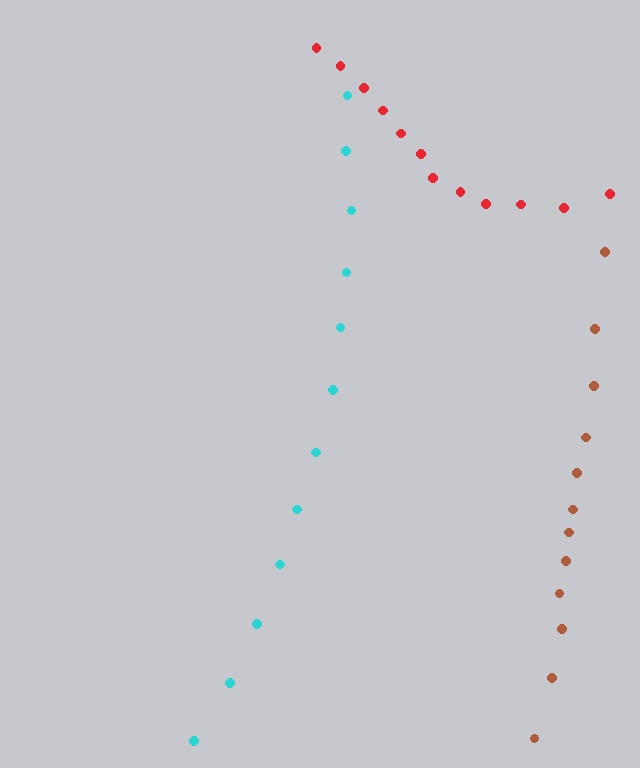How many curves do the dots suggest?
There are 3 distinct paths.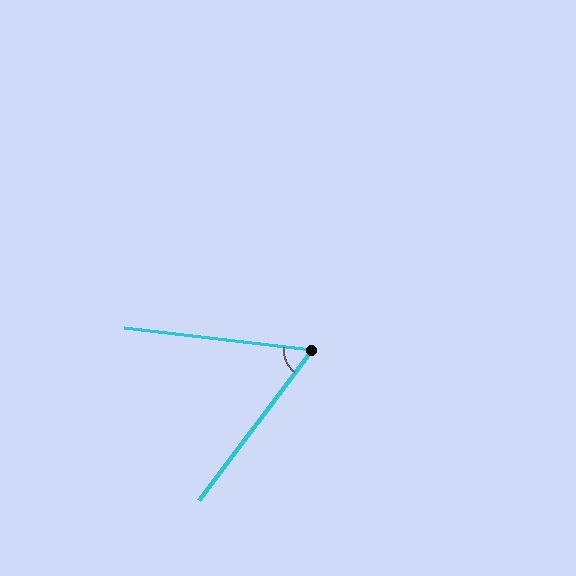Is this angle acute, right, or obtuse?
It is acute.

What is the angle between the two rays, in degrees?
Approximately 60 degrees.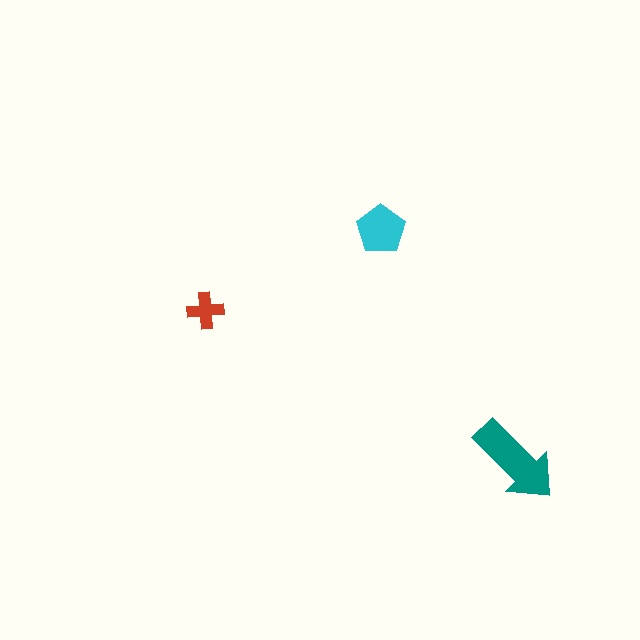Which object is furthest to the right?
The teal arrow is rightmost.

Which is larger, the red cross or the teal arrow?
The teal arrow.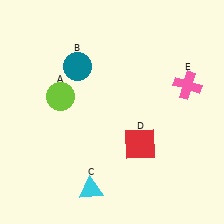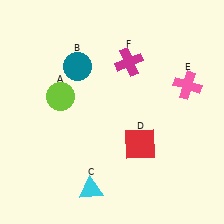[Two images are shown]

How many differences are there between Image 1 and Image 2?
There is 1 difference between the two images.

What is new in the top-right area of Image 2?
A magenta cross (F) was added in the top-right area of Image 2.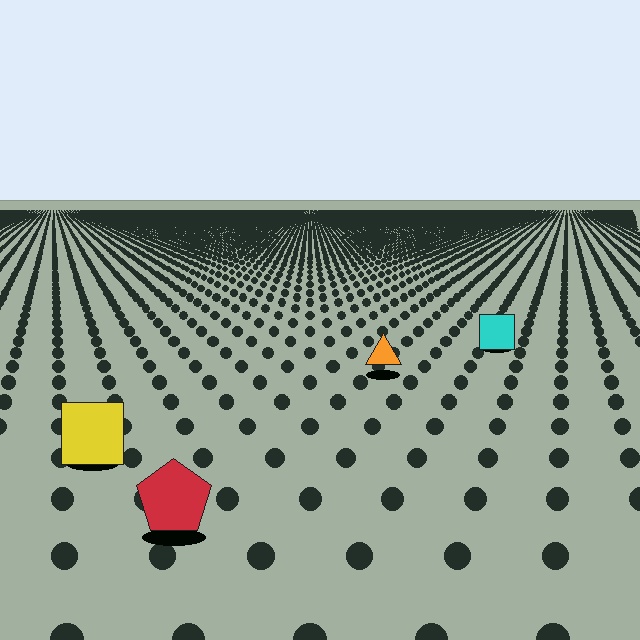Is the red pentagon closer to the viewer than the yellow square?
Yes. The red pentagon is closer — you can tell from the texture gradient: the ground texture is coarser near it.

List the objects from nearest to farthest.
From nearest to farthest: the red pentagon, the yellow square, the orange triangle, the cyan square.